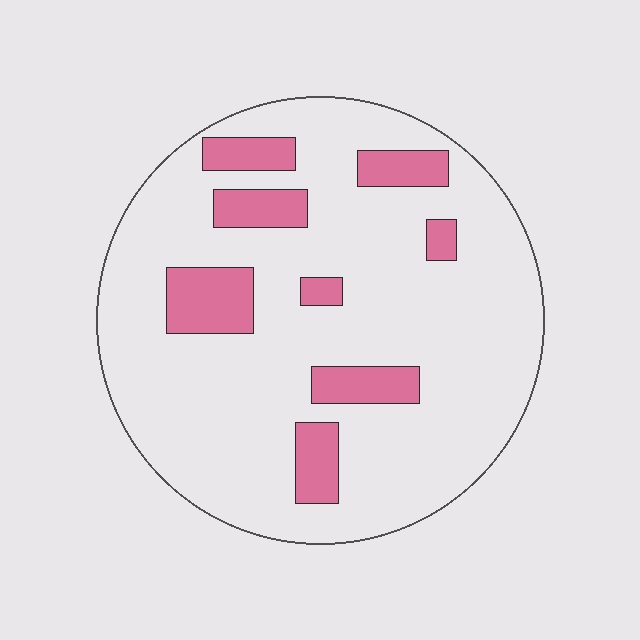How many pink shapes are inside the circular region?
8.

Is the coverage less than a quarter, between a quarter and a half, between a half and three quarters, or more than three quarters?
Less than a quarter.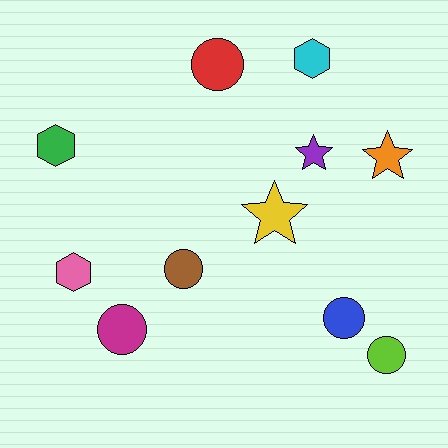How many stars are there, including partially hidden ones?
There are 3 stars.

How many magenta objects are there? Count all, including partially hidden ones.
There is 1 magenta object.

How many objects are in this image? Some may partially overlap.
There are 11 objects.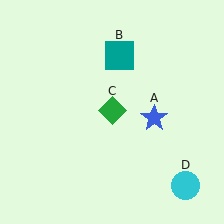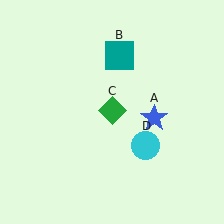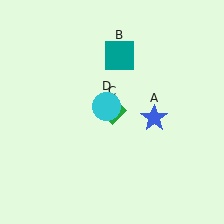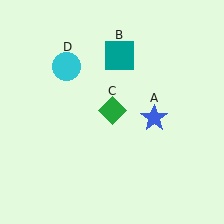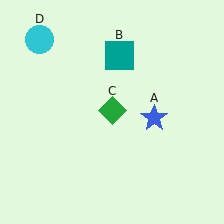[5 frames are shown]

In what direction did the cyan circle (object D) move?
The cyan circle (object D) moved up and to the left.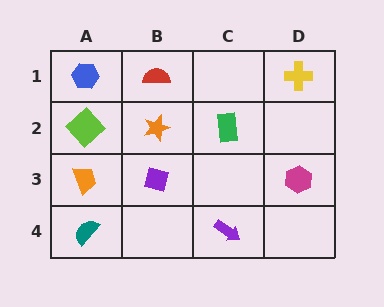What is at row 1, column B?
A red semicircle.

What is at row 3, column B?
A purple square.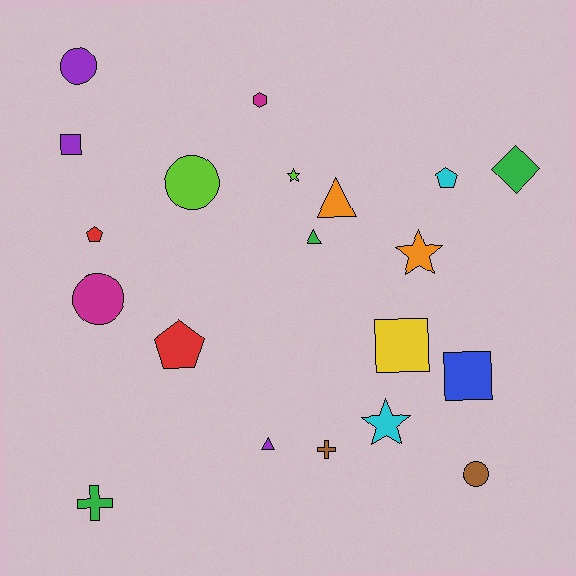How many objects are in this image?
There are 20 objects.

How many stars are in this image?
There are 3 stars.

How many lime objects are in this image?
There are 2 lime objects.